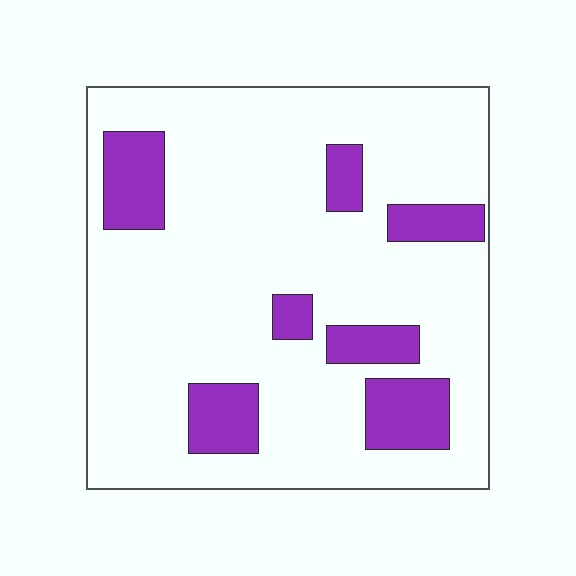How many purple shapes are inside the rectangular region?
7.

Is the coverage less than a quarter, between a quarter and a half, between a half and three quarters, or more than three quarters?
Less than a quarter.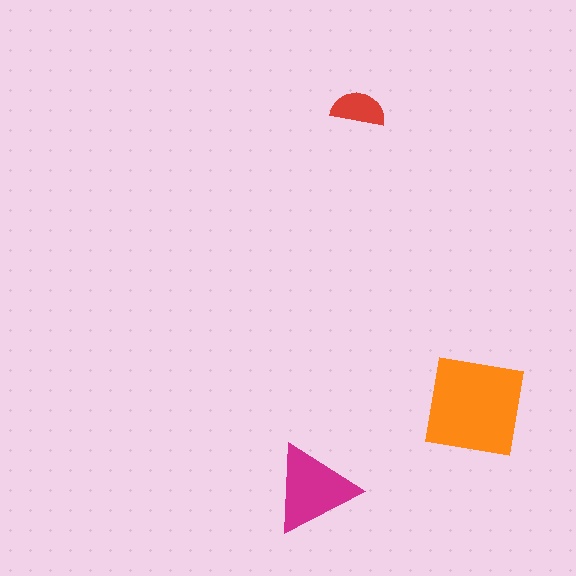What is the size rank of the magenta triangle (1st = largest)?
2nd.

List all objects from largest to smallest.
The orange square, the magenta triangle, the red semicircle.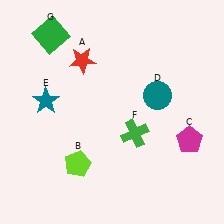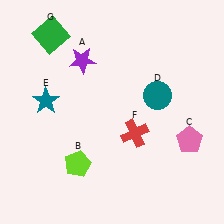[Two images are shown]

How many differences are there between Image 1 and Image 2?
There are 3 differences between the two images.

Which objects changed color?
A changed from red to purple. C changed from magenta to pink. F changed from green to red.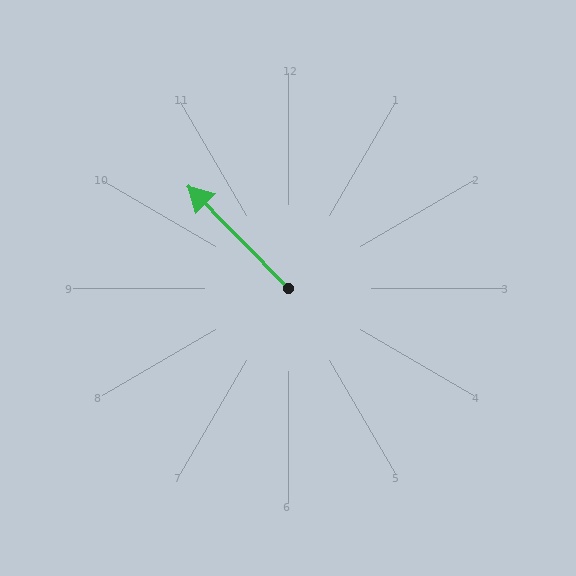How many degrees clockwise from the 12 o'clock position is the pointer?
Approximately 316 degrees.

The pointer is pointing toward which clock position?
Roughly 11 o'clock.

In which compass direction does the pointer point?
Northwest.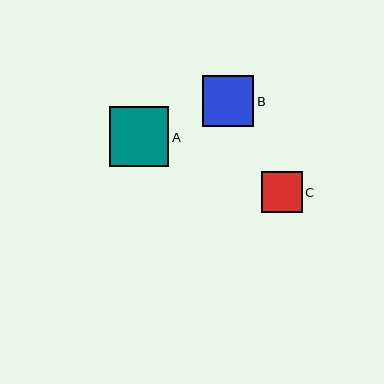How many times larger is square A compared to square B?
Square A is approximately 1.2 times the size of square B.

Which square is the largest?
Square A is the largest with a size of approximately 60 pixels.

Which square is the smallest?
Square C is the smallest with a size of approximately 41 pixels.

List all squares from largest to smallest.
From largest to smallest: A, B, C.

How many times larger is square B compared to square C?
Square B is approximately 1.2 times the size of square C.